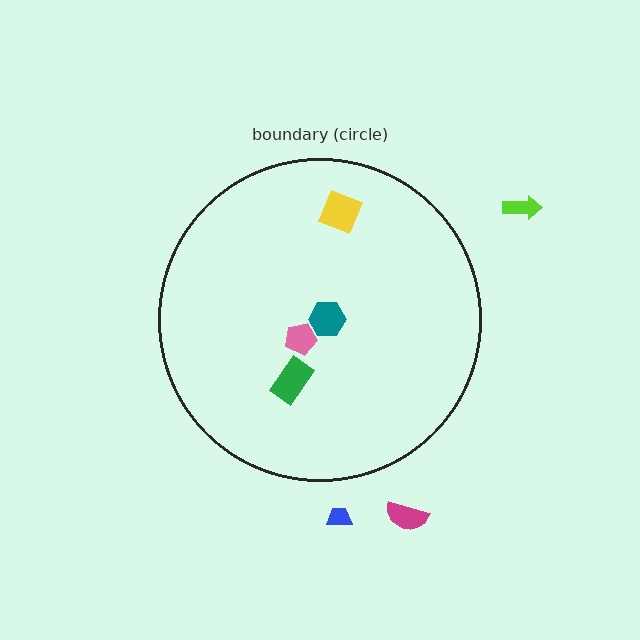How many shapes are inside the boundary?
4 inside, 3 outside.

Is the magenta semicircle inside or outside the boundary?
Outside.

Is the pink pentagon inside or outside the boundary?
Inside.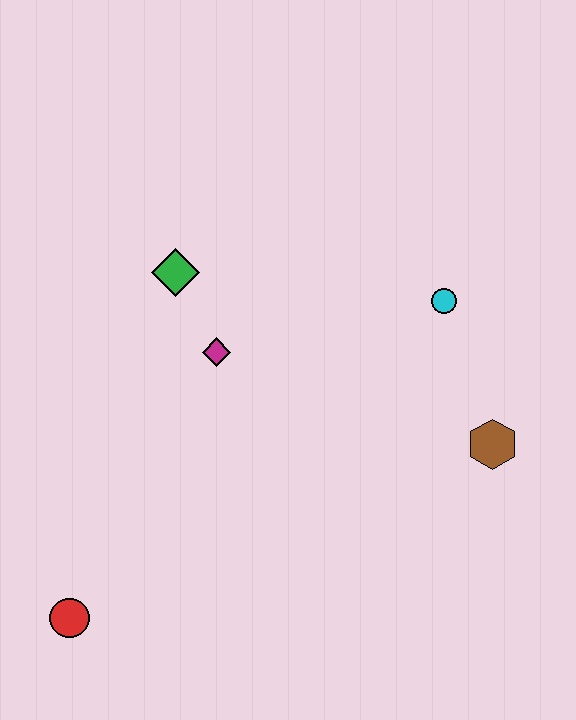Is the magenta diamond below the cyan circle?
Yes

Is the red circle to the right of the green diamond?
No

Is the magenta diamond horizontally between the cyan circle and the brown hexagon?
No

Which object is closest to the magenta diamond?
The green diamond is closest to the magenta diamond.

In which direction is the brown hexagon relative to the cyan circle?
The brown hexagon is below the cyan circle.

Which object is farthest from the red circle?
The cyan circle is farthest from the red circle.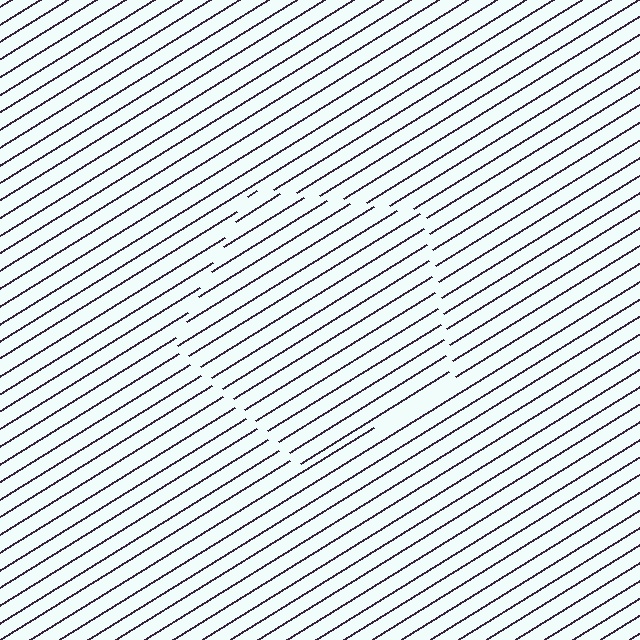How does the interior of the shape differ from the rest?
The interior of the shape contains the same grating, shifted by half a period — the contour is defined by the phase discontinuity where line-ends from the inner and outer gratings abut.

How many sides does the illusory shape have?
5 sides — the line-ends trace a pentagon.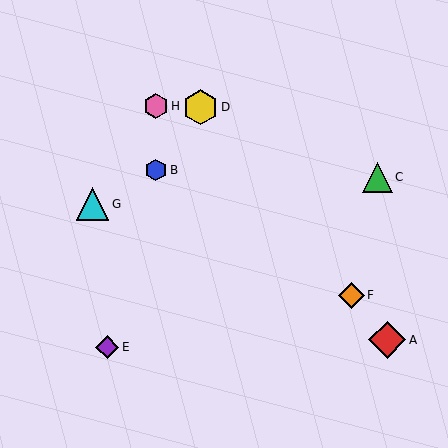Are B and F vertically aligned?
No, B is at x≈156 and F is at x≈351.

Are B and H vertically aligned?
Yes, both are at x≈156.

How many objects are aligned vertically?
2 objects (B, H) are aligned vertically.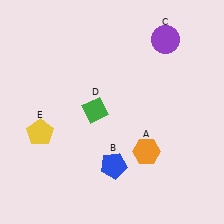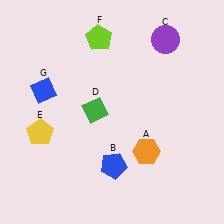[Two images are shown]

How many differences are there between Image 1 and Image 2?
There are 2 differences between the two images.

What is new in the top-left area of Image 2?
A blue diamond (G) was added in the top-left area of Image 2.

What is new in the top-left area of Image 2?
A lime pentagon (F) was added in the top-left area of Image 2.